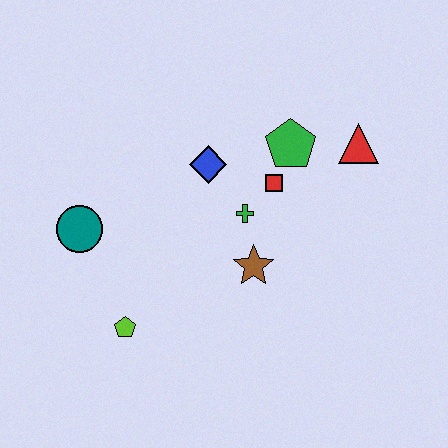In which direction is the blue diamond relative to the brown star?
The blue diamond is above the brown star.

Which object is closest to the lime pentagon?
The teal circle is closest to the lime pentagon.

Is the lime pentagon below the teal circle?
Yes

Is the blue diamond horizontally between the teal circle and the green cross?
Yes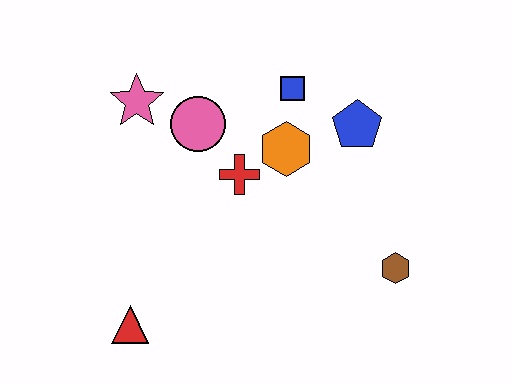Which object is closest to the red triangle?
The red cross is closest to the red triangle.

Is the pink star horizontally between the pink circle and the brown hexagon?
No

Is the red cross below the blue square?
Yes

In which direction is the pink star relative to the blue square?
The pink star is to the left of the blue square.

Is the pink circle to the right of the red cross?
No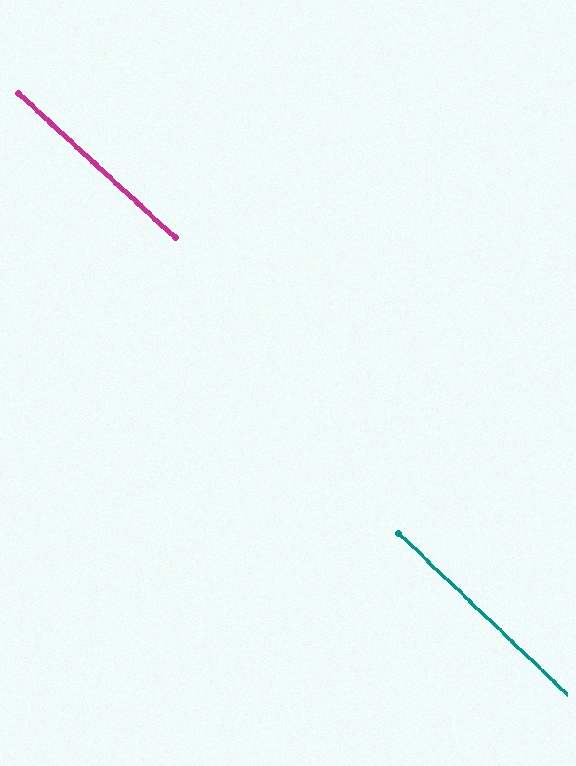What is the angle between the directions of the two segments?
Approximately 1 degree.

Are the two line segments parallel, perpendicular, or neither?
Parallel — their directions differ by only 1.3°.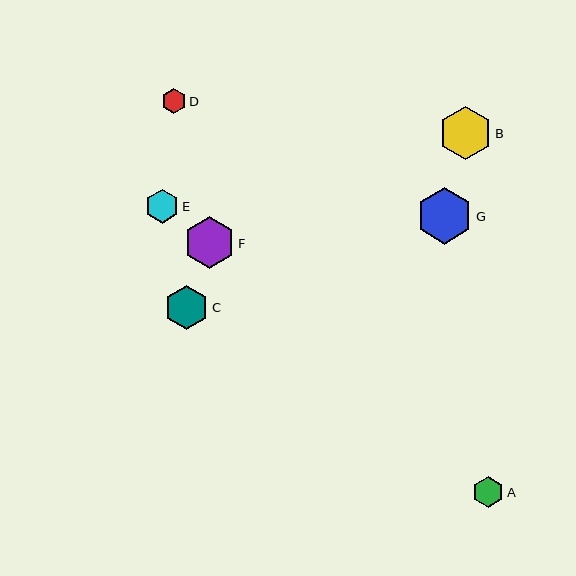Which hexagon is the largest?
Hexagon G is the largest with a size of approximately 57 pixels.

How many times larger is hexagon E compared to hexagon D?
Hexagon E is approximately 1.4 times the size of hexagon D.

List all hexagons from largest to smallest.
From largest to smallest: G, B, F, C, E, A, D.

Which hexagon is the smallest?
Hexagon D is the smallest with a size of approximately 24 pixels.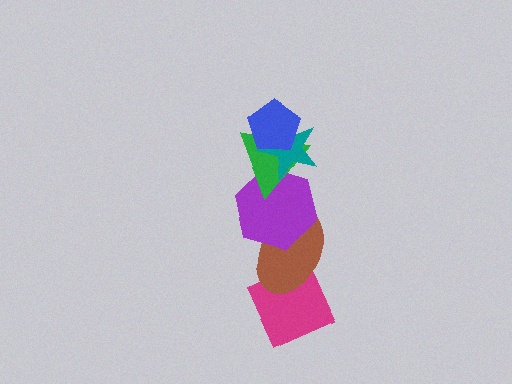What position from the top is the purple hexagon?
The purple hexagon is 4th from the top.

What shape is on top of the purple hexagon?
The green triangle is on top of the purple hexagon.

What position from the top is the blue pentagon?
The blue pentagon is 1st from the top.